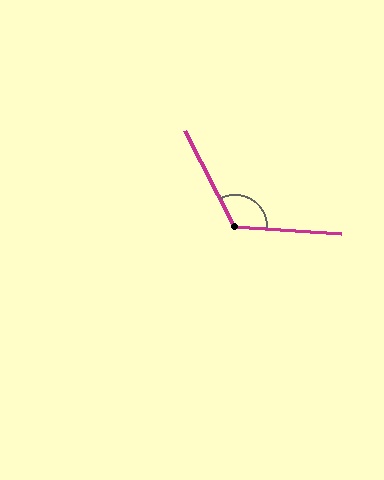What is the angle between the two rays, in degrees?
Approximately 121 degrees.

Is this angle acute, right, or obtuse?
It is obtuse.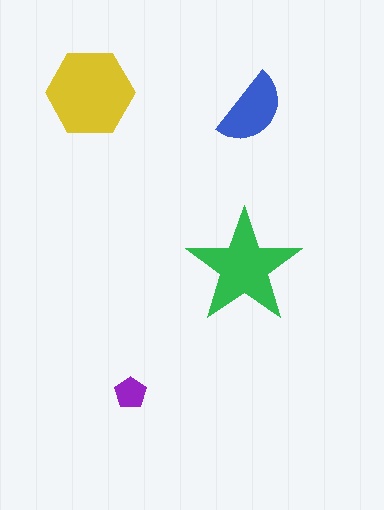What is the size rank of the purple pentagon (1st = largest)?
4th.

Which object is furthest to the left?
The yellow hexagon is leftmost.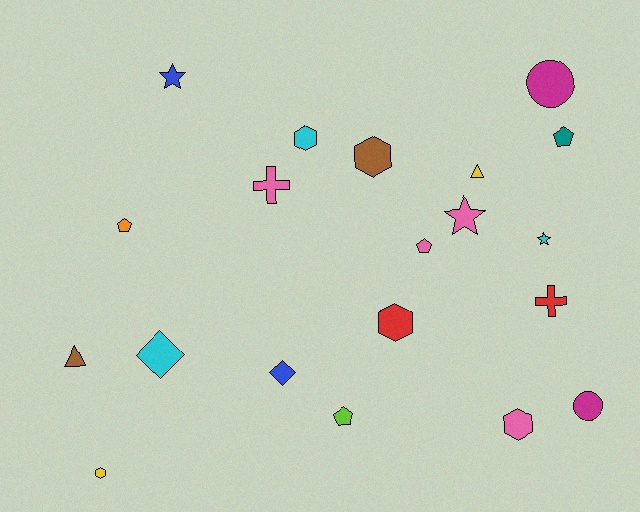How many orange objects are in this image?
There is 1 orange object.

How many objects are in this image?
There are 20 objects.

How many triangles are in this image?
There are 2 triangles.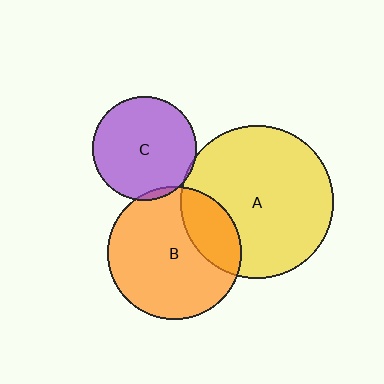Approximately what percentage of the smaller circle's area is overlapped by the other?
Approximately 5%.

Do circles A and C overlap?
Yes.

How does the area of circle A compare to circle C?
Approximately 2.2 times.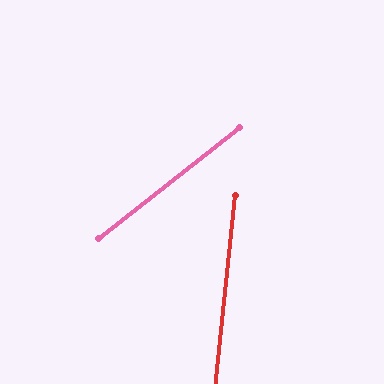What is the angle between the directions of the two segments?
Approximately 46 degrees.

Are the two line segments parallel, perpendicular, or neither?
Neither parallel nor perpendicular — they differ by about 46°.